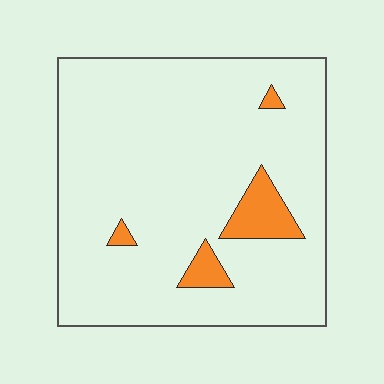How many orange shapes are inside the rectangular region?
4.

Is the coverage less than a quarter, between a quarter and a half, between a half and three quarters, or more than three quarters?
Less than a quarter.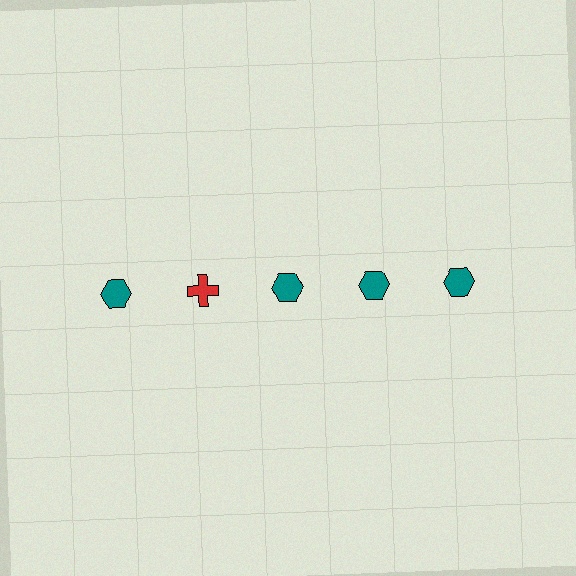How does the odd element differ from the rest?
It differs in both color (red instead of teal) and shape (cross instead of hexagon).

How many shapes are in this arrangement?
There are 5 shapes arranged in a grid pattern.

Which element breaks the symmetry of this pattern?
The red cross in the top row, second from left column breaks the symmetry. All other shapes are teal hexagons.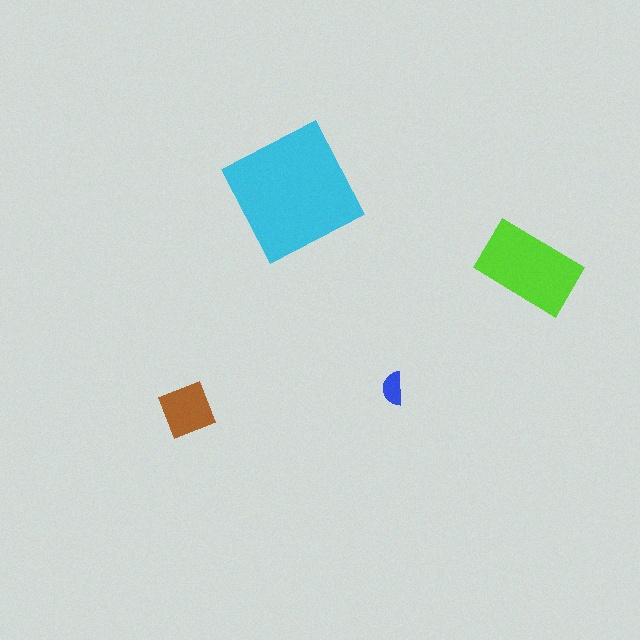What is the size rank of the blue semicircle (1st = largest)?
4th.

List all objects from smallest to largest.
The blue semicircle, the brown diamond, the lime rectangle, the cyan square.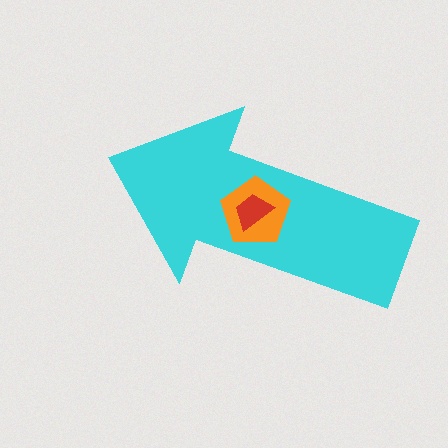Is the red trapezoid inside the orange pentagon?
Yes.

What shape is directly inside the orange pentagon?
The red trapezoid.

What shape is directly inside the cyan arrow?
The orange pentagon.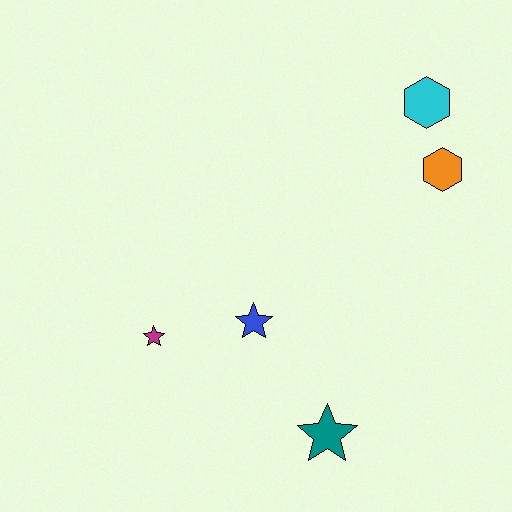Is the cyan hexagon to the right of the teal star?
Yes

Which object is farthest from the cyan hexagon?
The magenta star is farthest from the cyan hexagon.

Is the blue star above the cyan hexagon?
No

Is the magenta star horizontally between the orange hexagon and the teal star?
No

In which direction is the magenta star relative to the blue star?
The magenta star is to the left of the blue star.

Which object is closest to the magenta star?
The blue star is closest to the magenta star.